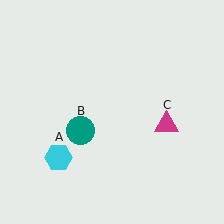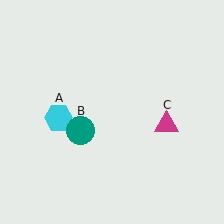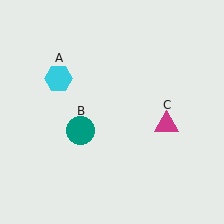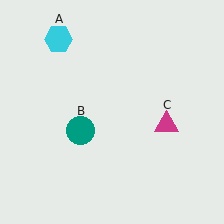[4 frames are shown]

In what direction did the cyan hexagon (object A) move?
The cyan hexagon (object A) moved up.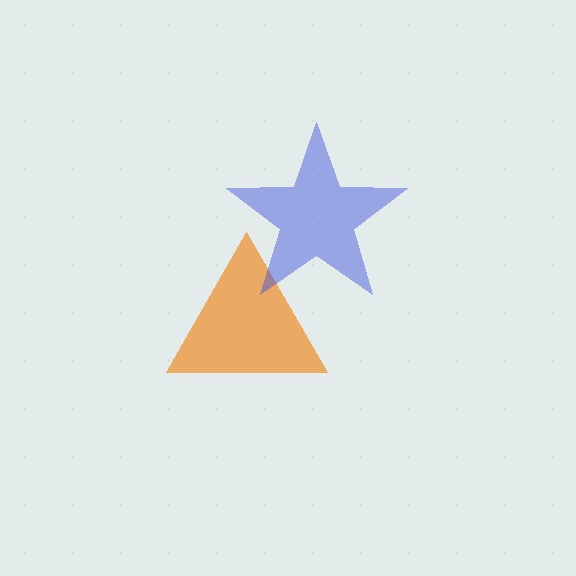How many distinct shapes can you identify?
There are 2 distinct shapes: an orange triangle, a blue star.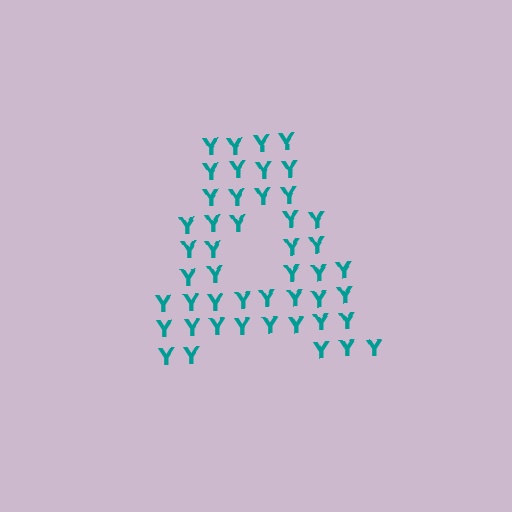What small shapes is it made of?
It is made of small letter Y's.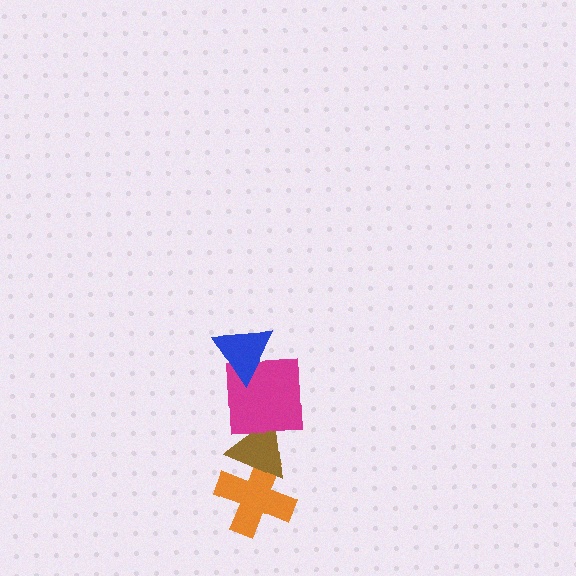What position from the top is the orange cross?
The orange cross is 4th from the top.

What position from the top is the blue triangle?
The blue triangle is 1st from the top.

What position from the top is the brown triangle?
The brown triangle is 3rd from the top.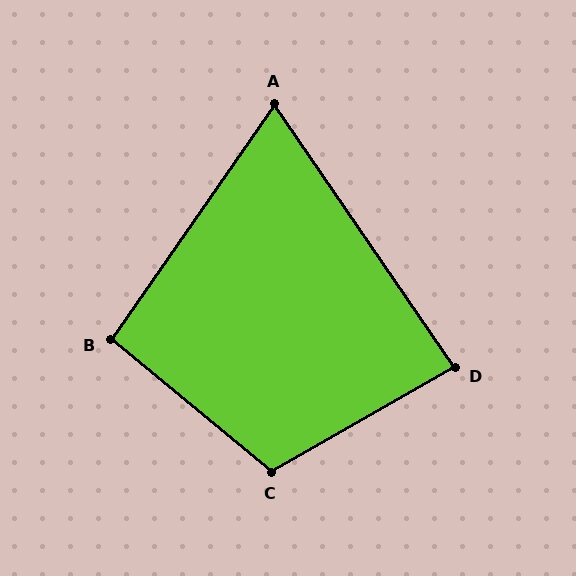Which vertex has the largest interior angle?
C, at approximately 111 degrees.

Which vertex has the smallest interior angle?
A, at approximately 69 degrees.